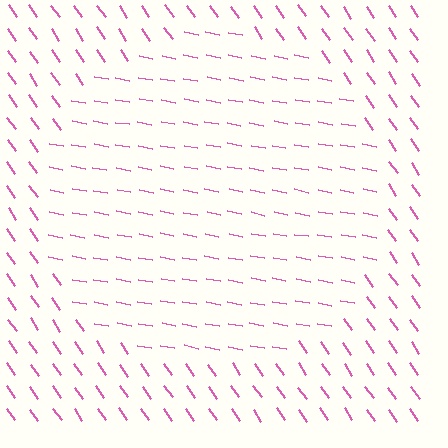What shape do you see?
I see a circle.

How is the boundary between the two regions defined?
The boundary is defined purely by a change in line orientation (approximately 45 degrees difference). All lines are the same color and thickness.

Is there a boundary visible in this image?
Yes, there is a texture boundary formed by a change in line orientation.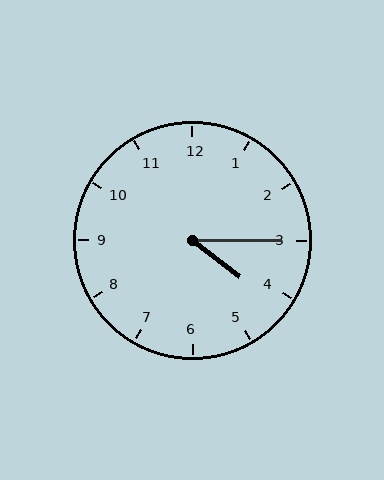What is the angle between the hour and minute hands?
Approximately 38 degrees.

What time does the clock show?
4:15.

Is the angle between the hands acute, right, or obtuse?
It is acute.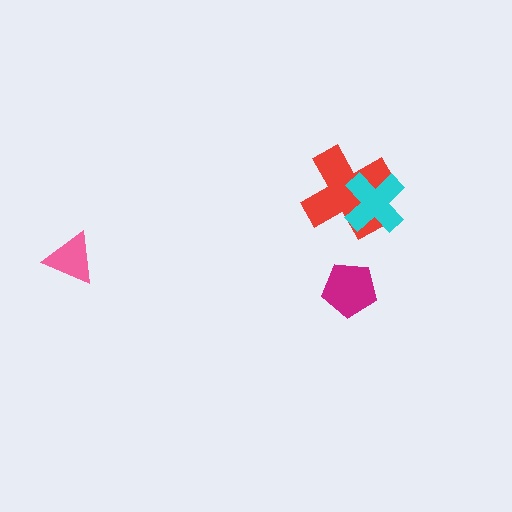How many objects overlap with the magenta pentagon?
0 objects overlap with the magenta pentagon.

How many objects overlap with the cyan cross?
1 object overlaps with the cyan cross.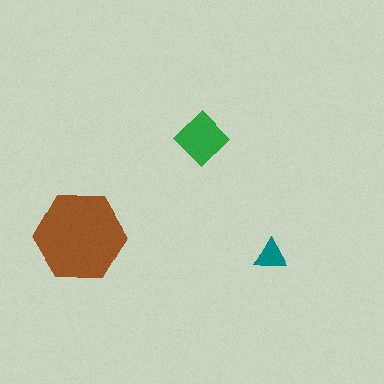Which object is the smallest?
The teal triangle.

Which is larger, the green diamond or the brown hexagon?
The brown hexagon.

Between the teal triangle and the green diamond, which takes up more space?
The green diamond.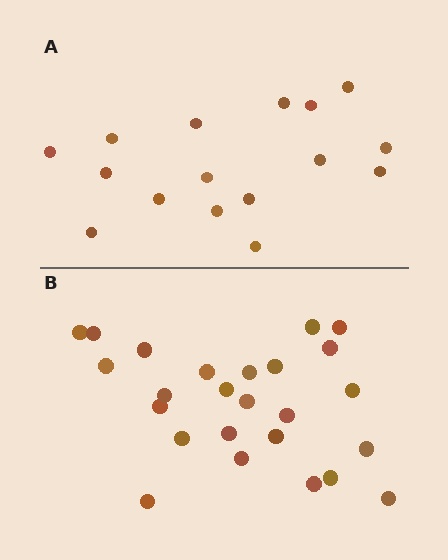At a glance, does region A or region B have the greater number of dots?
Region B (the bottom region) has more dots.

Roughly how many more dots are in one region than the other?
Region B has roughly 8 or so more dots than region A.